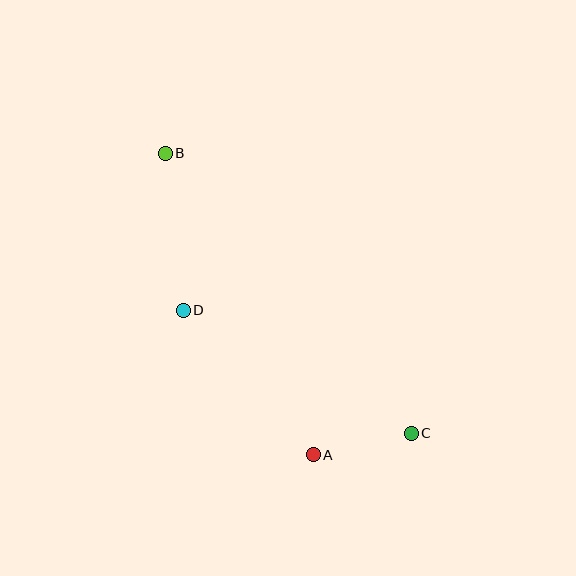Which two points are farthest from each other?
Points B and C are farthest from each other.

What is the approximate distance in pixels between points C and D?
The distance between C and D is approximately 259 pixels.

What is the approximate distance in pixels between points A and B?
The distance between A and B is approximately 336 pixels.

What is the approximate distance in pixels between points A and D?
The distance between A and D is approximately 194 pixels.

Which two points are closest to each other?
Points A and C are closest to each other.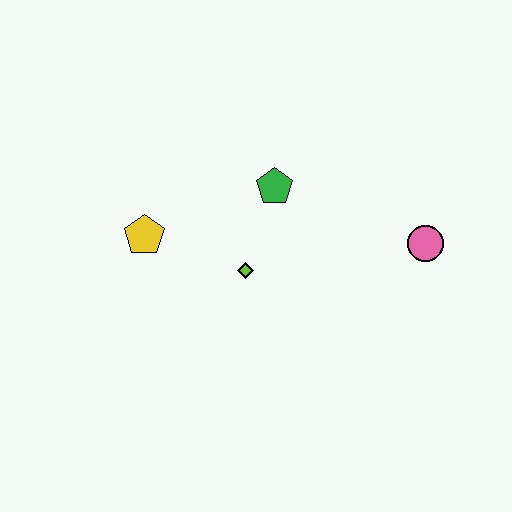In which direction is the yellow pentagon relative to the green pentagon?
The yellow pentagon is to the left of the green pentagon.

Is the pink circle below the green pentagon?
Yes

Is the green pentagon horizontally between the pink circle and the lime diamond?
Yes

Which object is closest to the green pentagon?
The lime diamond is closest to the green pentagon.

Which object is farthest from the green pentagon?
The pink circle is farthest from the green pentagon.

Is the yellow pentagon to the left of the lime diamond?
Yes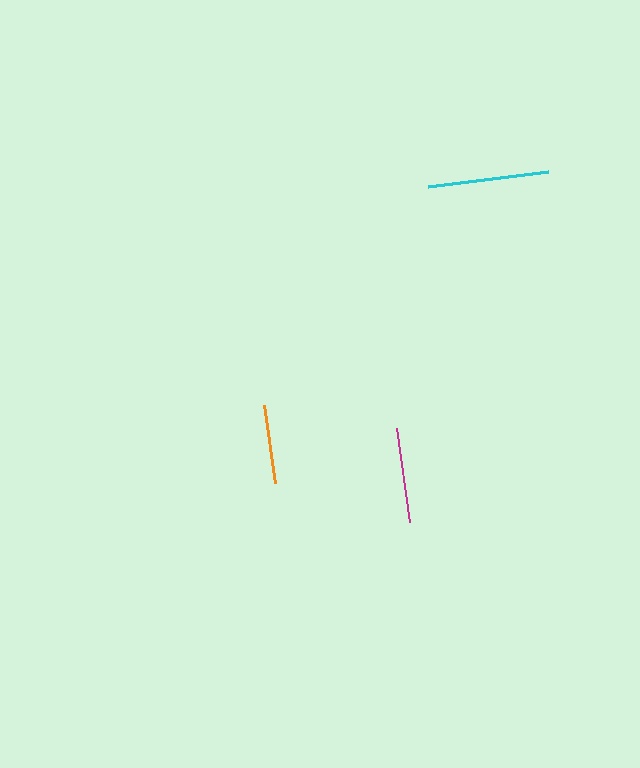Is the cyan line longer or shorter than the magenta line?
The cyan line is longer than the magenta line.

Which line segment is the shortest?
The orange line is the shortest at approximately 79 pixels.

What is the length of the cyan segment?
The cyan segment is approximately 121 pixels long.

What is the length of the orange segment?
The orange segment is approximately 79 pixels long.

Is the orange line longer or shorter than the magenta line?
The magenta line is longer than the orange line.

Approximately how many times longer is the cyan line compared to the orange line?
The cyan line is approximately 1.5 times the length of the orange line.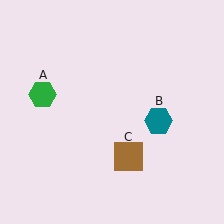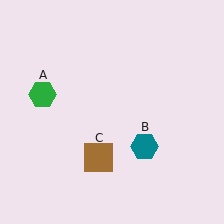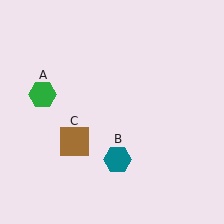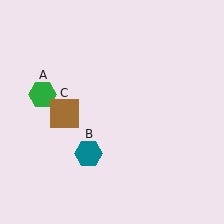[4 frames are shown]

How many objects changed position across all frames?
2 objects changed position: teal hexagon (object B), brown square (object C).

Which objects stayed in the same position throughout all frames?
Green hexagon (object A) remained stationary.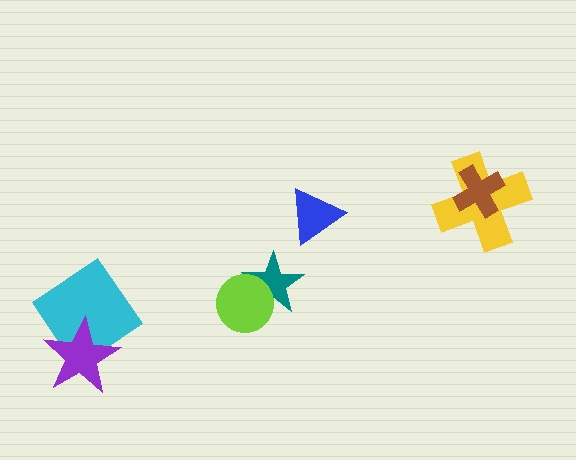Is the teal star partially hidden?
Yes, it is partially covered by another shape.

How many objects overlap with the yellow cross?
1 object overlaps with the yellow cross.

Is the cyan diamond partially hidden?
Yes, it is partially covered by another shape.